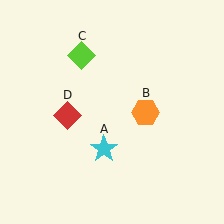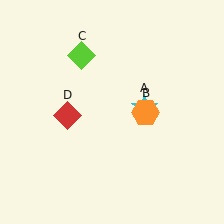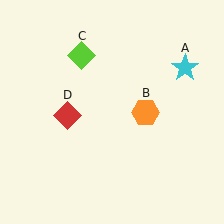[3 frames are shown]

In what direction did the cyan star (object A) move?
The cyan star (object A) moved up and to the right.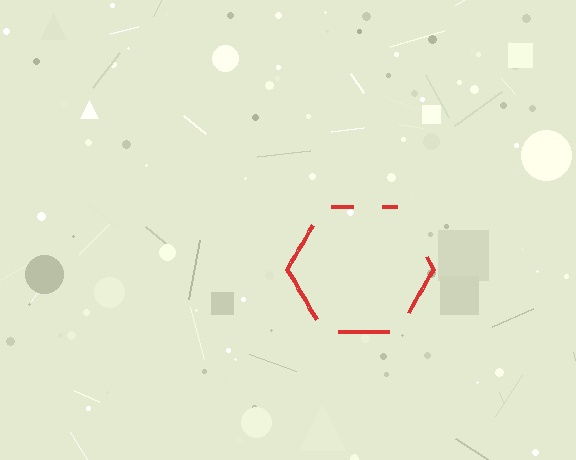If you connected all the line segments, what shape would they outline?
They would outline a hexagon.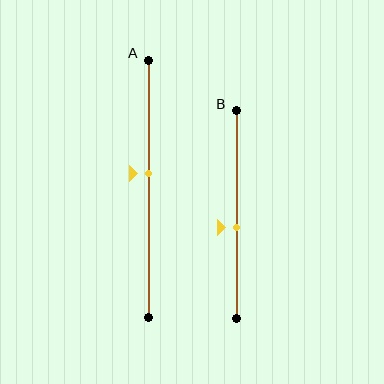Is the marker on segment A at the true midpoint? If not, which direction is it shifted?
No, the marker on segment A is shifted upward by about 6% of the segment length.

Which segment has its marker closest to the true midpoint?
Segment A has its marker closest to the true midpoint.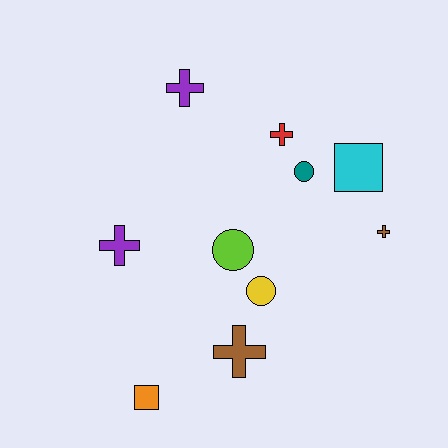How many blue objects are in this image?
There are no blue objects.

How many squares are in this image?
There are 2 squares.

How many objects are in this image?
There are 10 objects.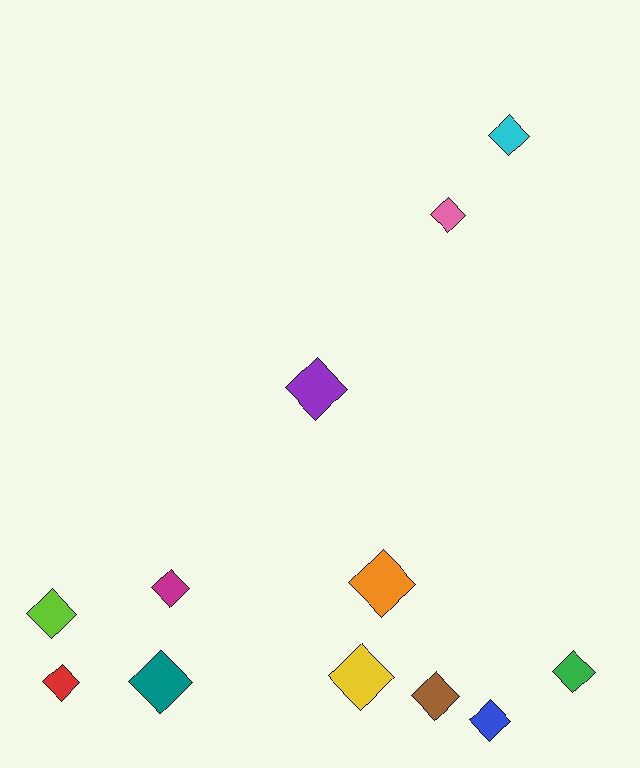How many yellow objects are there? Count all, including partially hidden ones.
There is 1 yellow object.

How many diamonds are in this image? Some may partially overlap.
There are 12 diamonds.